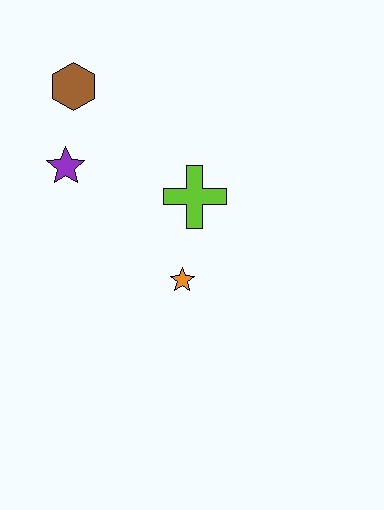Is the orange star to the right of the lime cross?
No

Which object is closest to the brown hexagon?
The purple star is closest to the brown hexagon.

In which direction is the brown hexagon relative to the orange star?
The brown hexagon is above the orange star.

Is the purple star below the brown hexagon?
Yes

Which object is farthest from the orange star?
The brown hexagon is farthest from the orange star.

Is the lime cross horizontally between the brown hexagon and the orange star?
No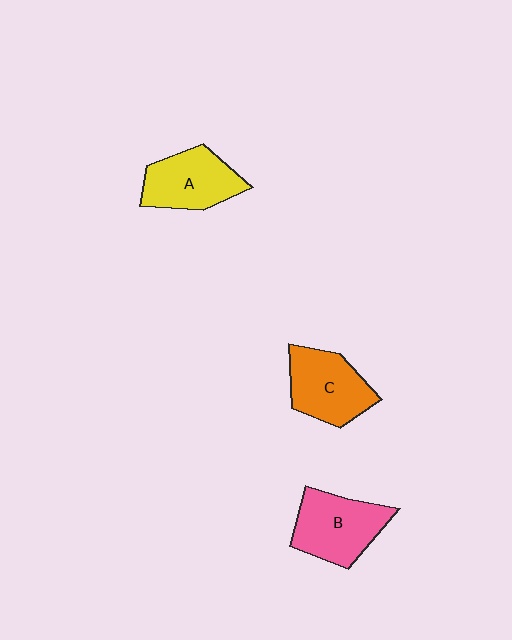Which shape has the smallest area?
Shape A (yellow).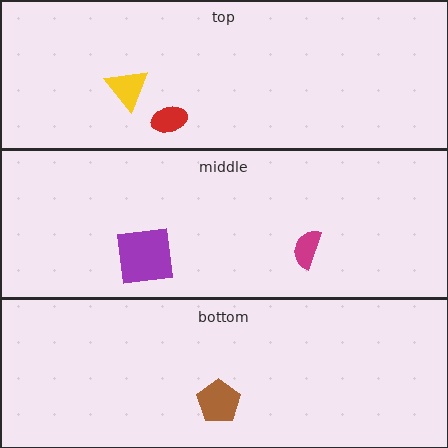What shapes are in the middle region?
The magenta semicircle, the purple square.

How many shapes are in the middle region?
2.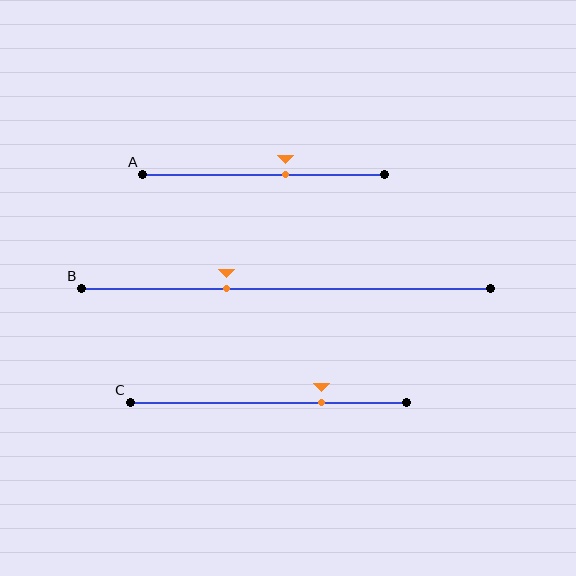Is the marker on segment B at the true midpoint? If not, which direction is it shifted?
No, the marker on segment B is shifted to the left by about 14% of the segment length.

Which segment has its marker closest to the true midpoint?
Segment A has its marker closest to the true midpoint.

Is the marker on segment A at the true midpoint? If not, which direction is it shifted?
No, the marker on segment A is shifted to the right by about 9% of the segment length.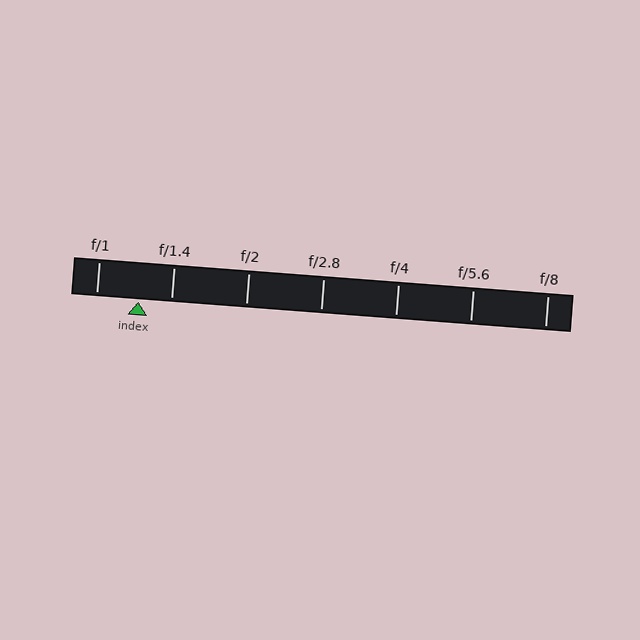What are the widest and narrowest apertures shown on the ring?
The widest aperture shown is f/1 and the narrowest is f/8.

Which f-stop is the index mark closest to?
The index mark is closest to f/1.4.